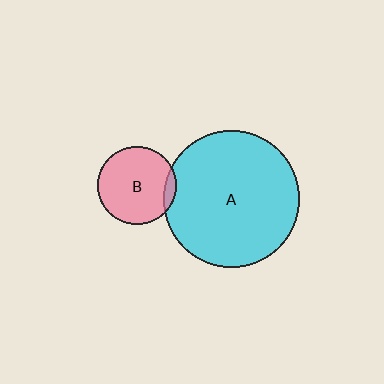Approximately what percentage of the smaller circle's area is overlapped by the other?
Approximately 10%.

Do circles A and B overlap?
Yes.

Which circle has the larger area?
Circle A (cyan).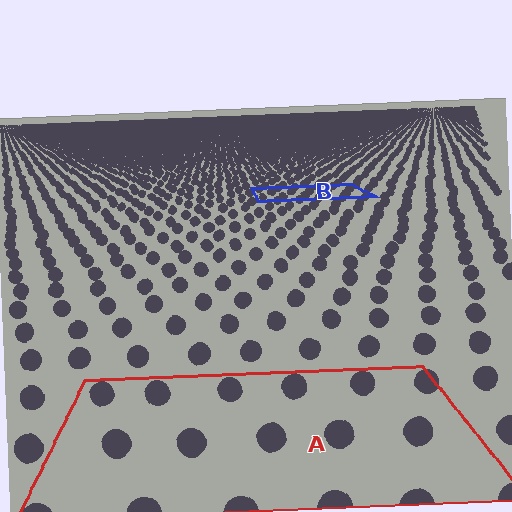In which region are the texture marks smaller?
The texture marks are smaller in region B, because it is farther away.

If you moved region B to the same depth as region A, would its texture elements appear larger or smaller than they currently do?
They would appear larger. At a closer depth, the same texture elements are projected at a bigger on-screen size.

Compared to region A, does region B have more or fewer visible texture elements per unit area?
Region B has more texture elements per unit area — they are packed more densely because it is farther away.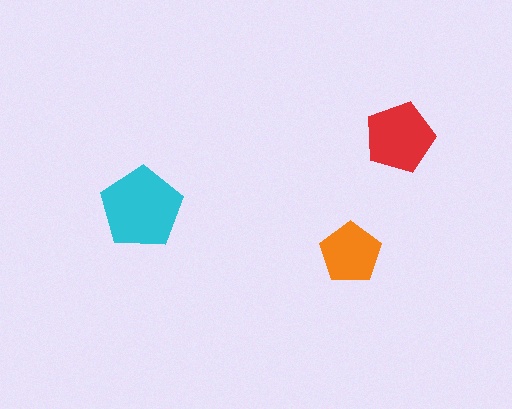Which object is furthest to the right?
The red pentagon is rightmost.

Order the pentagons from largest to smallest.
the cyan one, the red one, the orange one.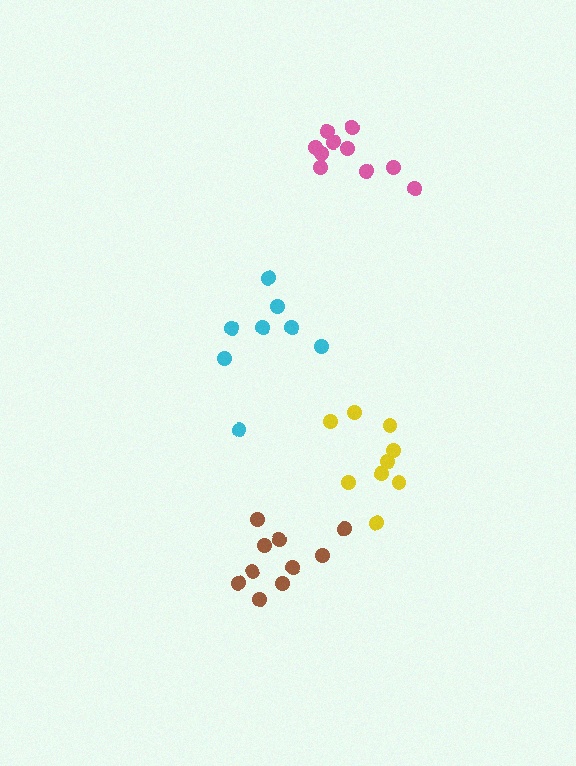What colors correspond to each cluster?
The clusters are colored: brown, yellow, pink, cyan.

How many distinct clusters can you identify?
There are 4 distinct clusters.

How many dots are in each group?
Group 1: 10 dots, Group 2: 9 dots, Group 3: 10 dots, Group 4: 8 dots (37 total).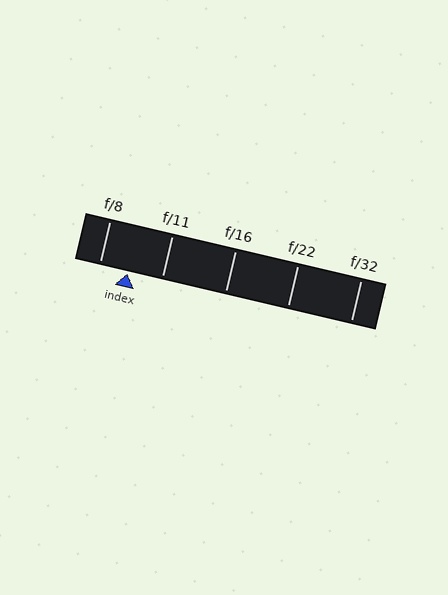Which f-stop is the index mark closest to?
The index mark is closest to f/8.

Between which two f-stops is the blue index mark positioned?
The index mark is between f/8 and f/11.